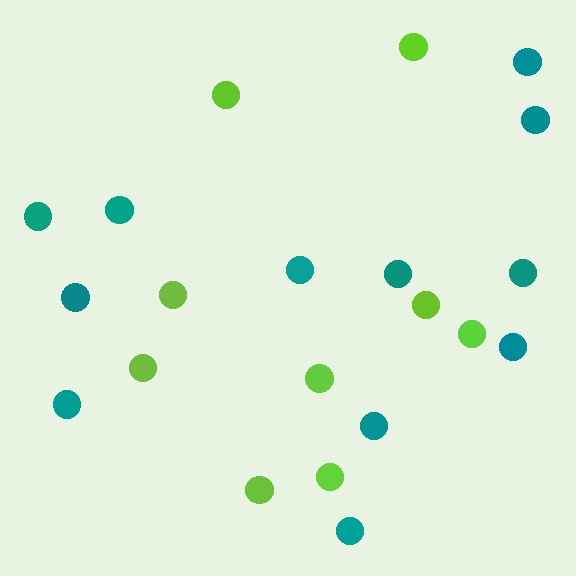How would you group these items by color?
There are 2 groups: one group of lime circles (9) and one group of teal circles (12).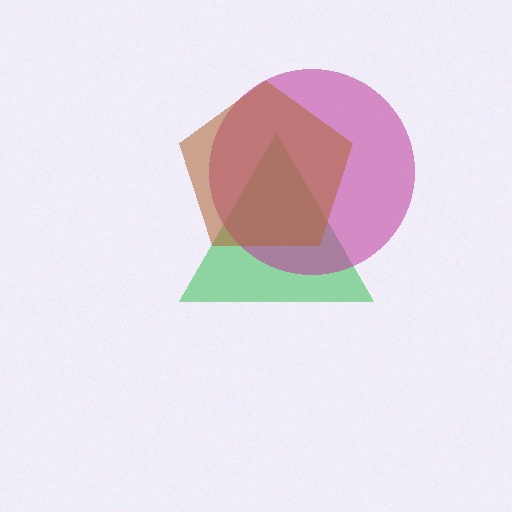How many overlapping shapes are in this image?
There are 3 overlapping shapes in the image.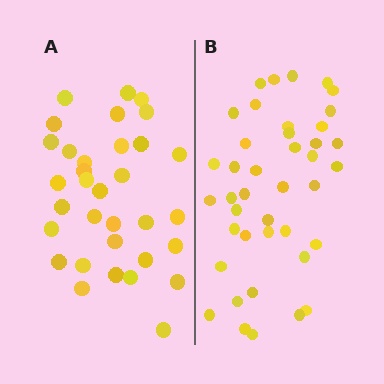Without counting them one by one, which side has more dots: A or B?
Region B (the right region) has more dots.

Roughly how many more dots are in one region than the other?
Region B has roughly 8 or so more dots than region A.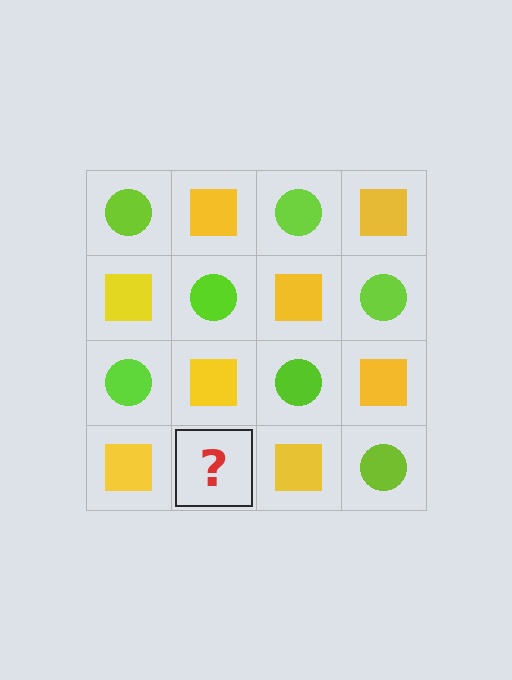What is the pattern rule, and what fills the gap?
The rule is that it alternates lime circle and yellow square in a checkerboard pattern. The gap should be filled with a lime circle.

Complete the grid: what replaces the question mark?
The question mark should be replaced with a lime circle.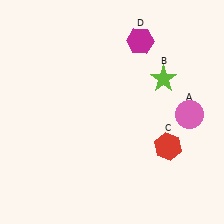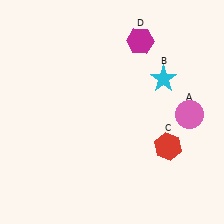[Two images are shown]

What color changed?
The star (B) changed from lime in Image 1 to cyan in Image 2.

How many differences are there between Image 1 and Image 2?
There is 1 difference between the two images.